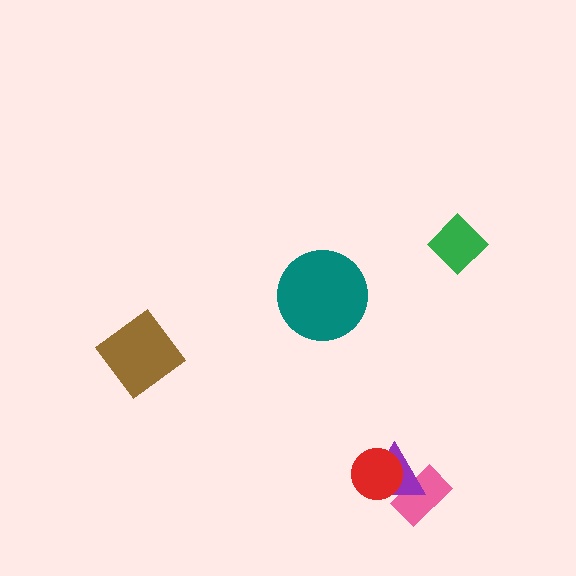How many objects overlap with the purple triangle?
2 objects overlap with the purple triangle.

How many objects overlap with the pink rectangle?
1 object overlaps with the pink rectangle.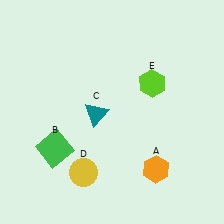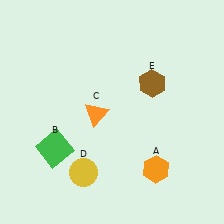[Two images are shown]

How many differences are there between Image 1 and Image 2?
There are 2 differences between the two images.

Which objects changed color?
C changed from teal to orange. E changed from lime to brown.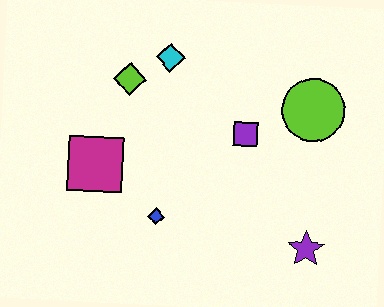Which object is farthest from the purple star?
The lime diamond is farthest from the purple star.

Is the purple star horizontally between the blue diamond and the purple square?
No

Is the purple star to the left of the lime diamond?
No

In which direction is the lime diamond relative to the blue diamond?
The lime diamond is above the blue diamond.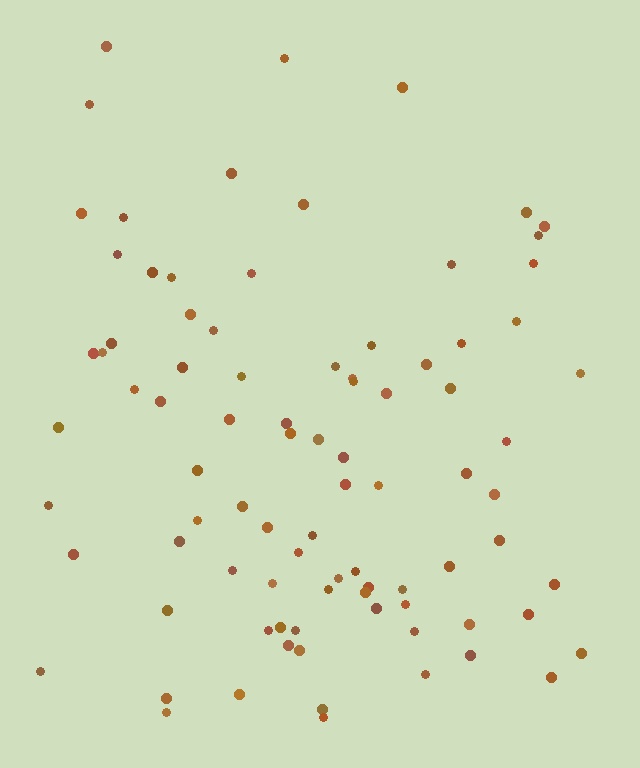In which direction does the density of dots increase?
From top to bottom, with the bottom side densest.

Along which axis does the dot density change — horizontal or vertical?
Vertical.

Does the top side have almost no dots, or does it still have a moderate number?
Still a moderate number, just noticeably fewer than the bottom.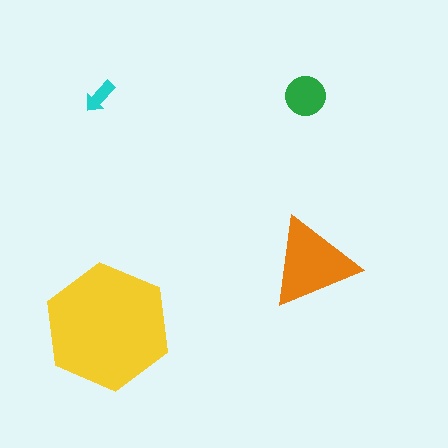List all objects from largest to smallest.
The yellow hexagon, the orange triangle, the green circle, the cyan arrow.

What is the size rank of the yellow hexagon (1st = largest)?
1st.